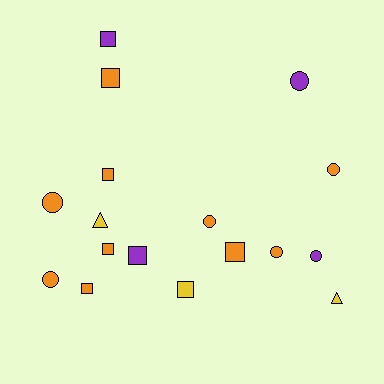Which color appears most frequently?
Orange, with 10 objects.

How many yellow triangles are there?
There are 2 yellow triangles.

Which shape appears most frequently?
Square, with 8 objects.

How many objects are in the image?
There are 17 objects.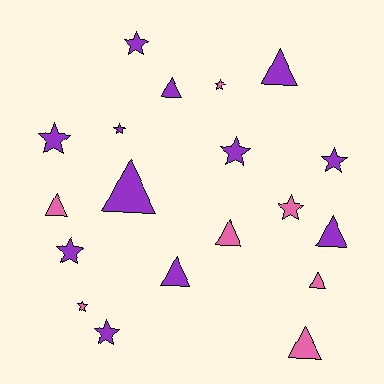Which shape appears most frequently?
Star, with 10 objects.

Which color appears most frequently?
Purple, with 12 objects.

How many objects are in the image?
There are 19 objects.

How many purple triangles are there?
There are 5 purple triangles.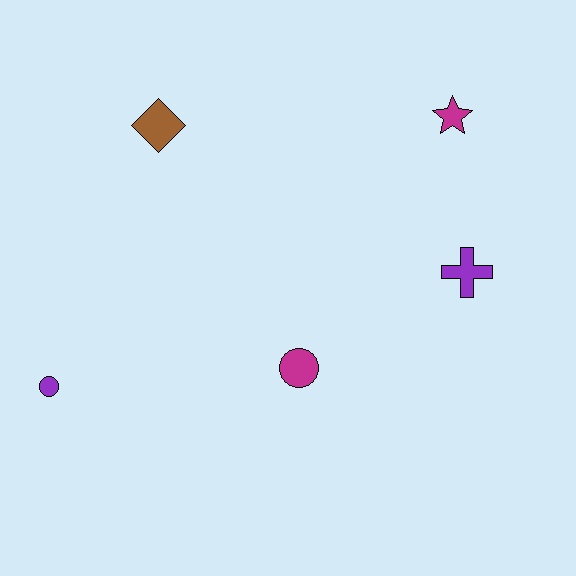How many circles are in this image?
There are 2 circles.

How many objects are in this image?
There are 5 objects.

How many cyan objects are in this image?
There are no cyan objects.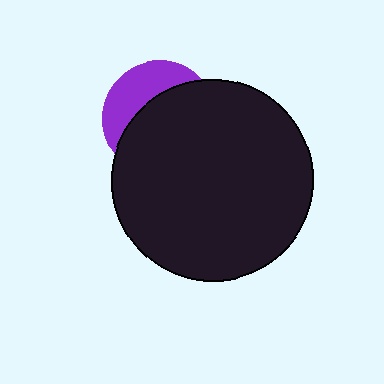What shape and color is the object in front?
The object in front is a black circle.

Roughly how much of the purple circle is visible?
A small part of it is visible (roughly 34%).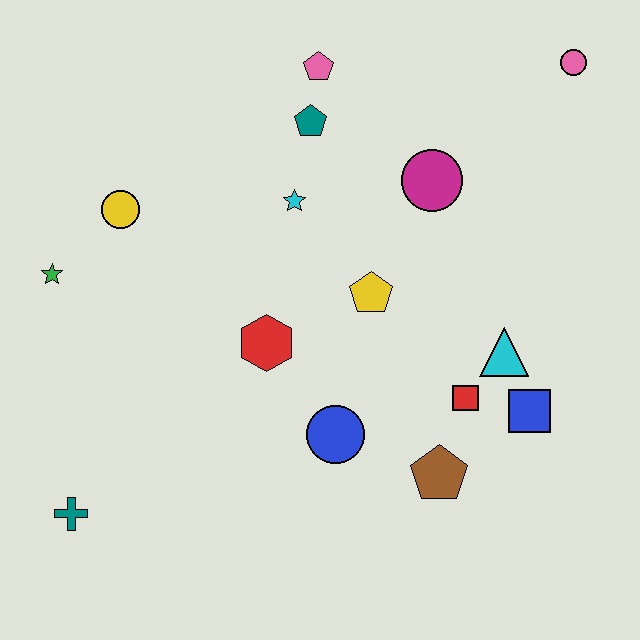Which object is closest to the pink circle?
The magenta circle is closest to the pink circle.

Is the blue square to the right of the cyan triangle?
Yes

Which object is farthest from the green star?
The pink circle is farthest from the green star.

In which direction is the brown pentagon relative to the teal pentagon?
The brown pentagon is below the teal pentagon.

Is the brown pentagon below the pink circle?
Yes